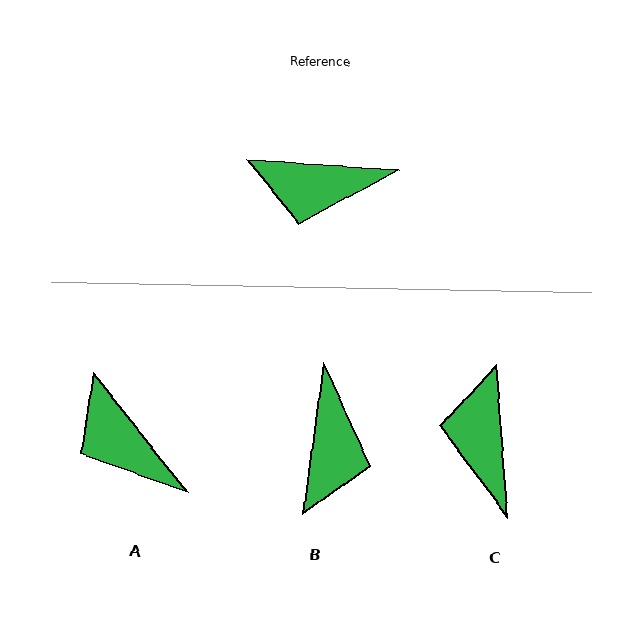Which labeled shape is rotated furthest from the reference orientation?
B, about 86 degrees away.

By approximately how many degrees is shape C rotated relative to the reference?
Approximately 82 degrees clockwise.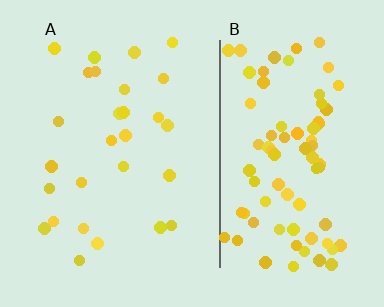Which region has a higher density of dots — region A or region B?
B (the right).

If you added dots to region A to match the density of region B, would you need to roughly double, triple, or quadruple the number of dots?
Approximately triple.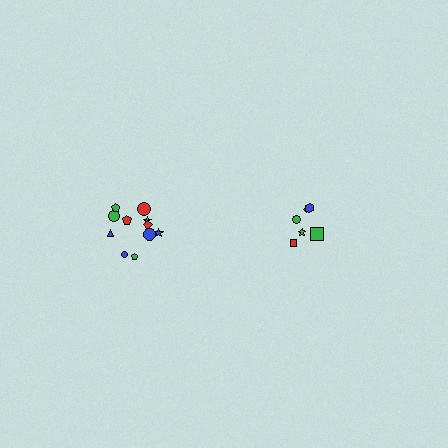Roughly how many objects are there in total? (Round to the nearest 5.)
Roughly 20 objects in total.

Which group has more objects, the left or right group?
The left group.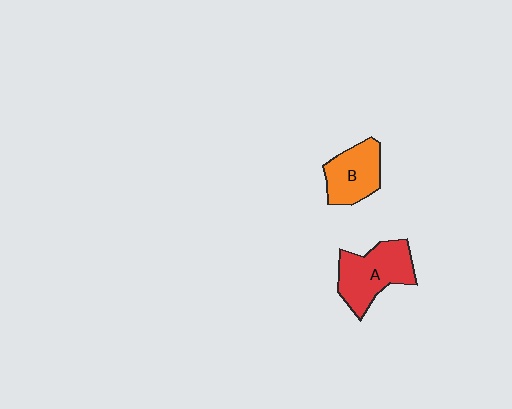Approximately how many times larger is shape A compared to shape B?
Approximately 1.3 times.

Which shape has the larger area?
Shape A (red).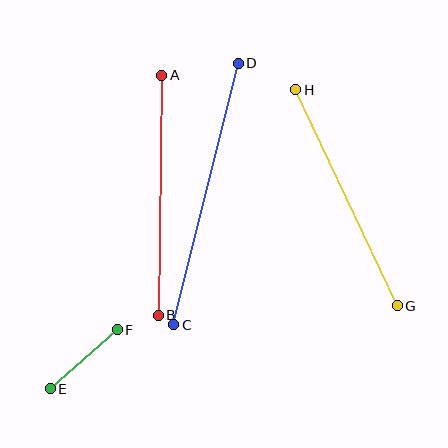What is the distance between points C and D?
The distance is approximately 269 pixels.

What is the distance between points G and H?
The distance is approximately 238 pixels.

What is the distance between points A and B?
The distance is approximately 240 pixels.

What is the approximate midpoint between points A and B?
The midpoint is at approximately (160, 195) pixels.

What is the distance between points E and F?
The distance is approximately 89 pixels.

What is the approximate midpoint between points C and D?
The midpoint is at approximately (206, 194) pixels.